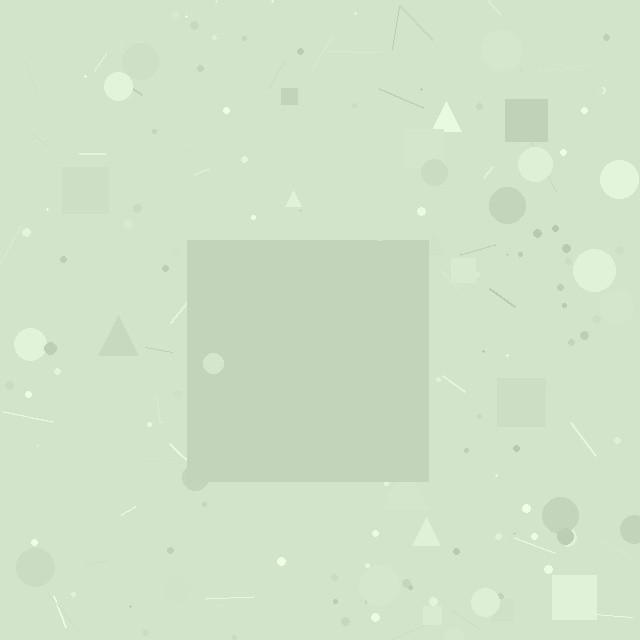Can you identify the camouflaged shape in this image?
The camouflaged shape is a square.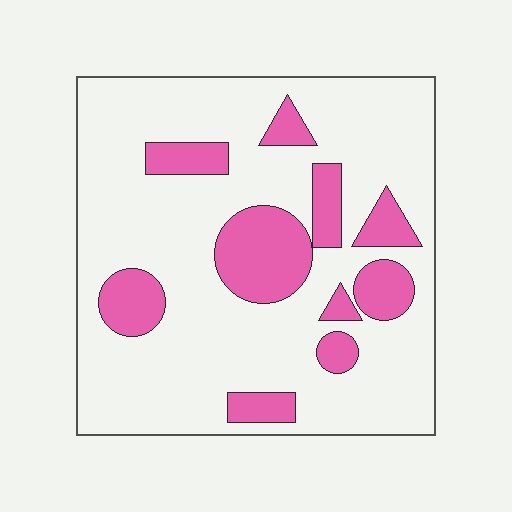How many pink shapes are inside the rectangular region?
10.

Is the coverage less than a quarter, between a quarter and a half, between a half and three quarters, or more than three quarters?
Less than a quarter.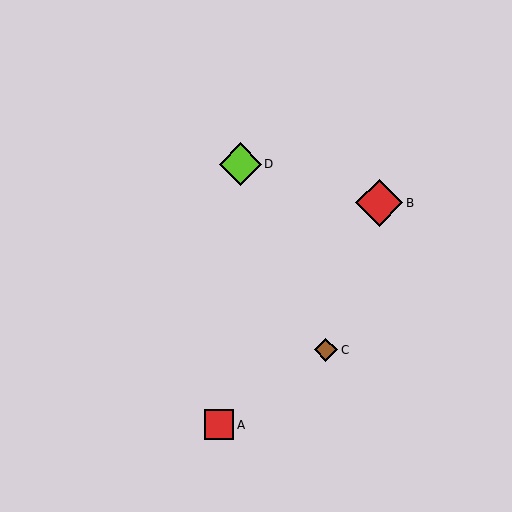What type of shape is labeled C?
Shape C is a brown diamond.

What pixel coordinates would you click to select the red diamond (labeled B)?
Click at (379, 203) to select the red diamond B.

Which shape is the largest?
The red diamond (labeled B) is the largest.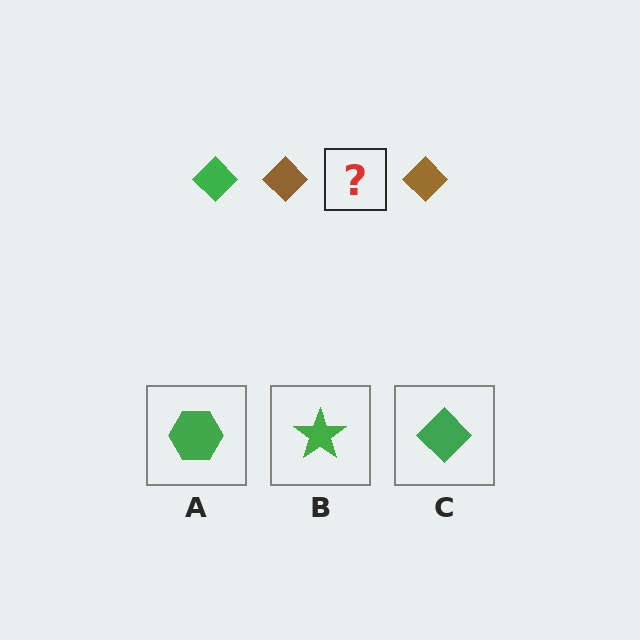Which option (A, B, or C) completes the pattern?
C.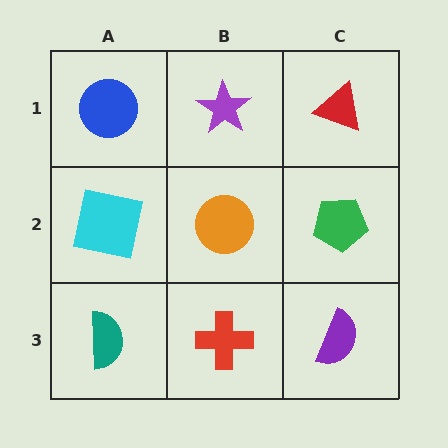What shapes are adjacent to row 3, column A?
A cyan square (row 2, column A), a red cross (row 3, column B).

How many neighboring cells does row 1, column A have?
2.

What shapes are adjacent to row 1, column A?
A cyan square (row 2, column A), a purple star (row 1, column B).